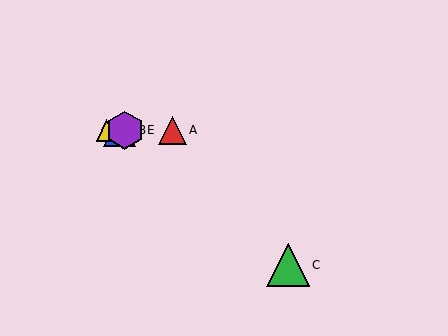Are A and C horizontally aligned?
No, A is at y≈130 and C is at y≈265.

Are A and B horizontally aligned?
Yes, both are at y≈130.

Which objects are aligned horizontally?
Objects A, B, D, E are aligned horizontally.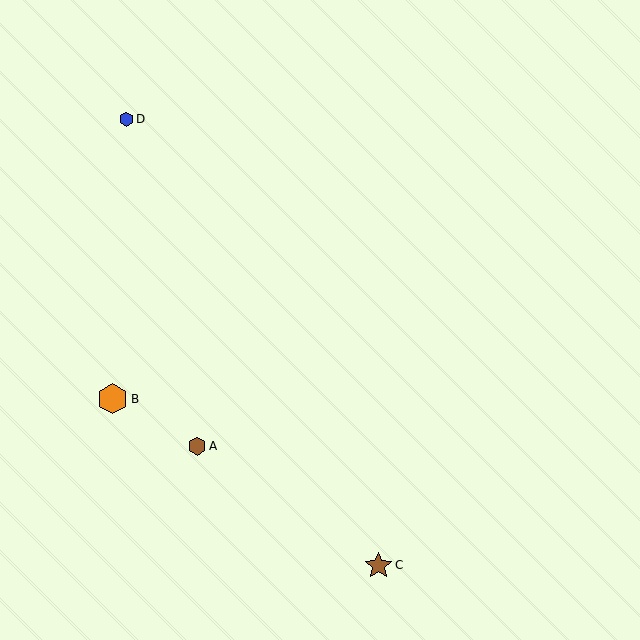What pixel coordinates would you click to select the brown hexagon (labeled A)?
Click at (197, 446) to select the brown hexagon A.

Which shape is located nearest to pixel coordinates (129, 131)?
The blue hexagon (labeled D) at (126, 119) is nearest to that location.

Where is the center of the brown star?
The center of the brown star is at (378, 565).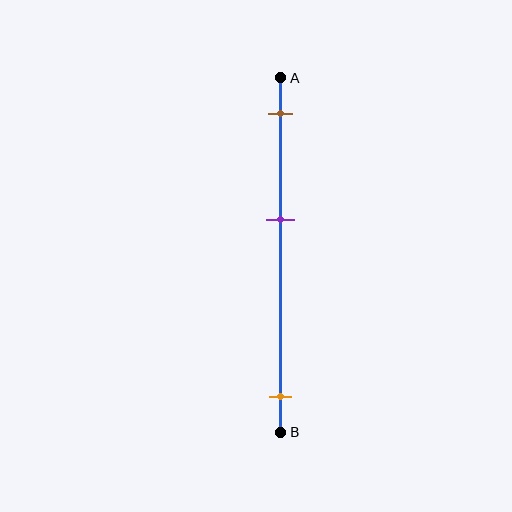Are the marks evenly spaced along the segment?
No, the marks are not evenly spaced.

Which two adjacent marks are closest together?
The brown and purple marks are the closest adjacent pair.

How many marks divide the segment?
There are 3 marks dividing the segment.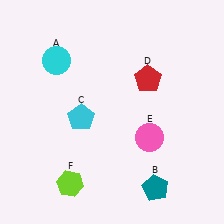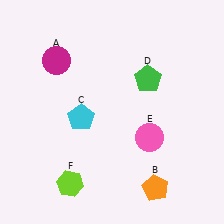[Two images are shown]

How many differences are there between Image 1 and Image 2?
There are 3 differences between the two images.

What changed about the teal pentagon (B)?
In Image 1, B is teal. In Image 2, it changed to orange.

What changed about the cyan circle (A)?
In Image 1, A is cyan. In Image 2, it changed to magenta.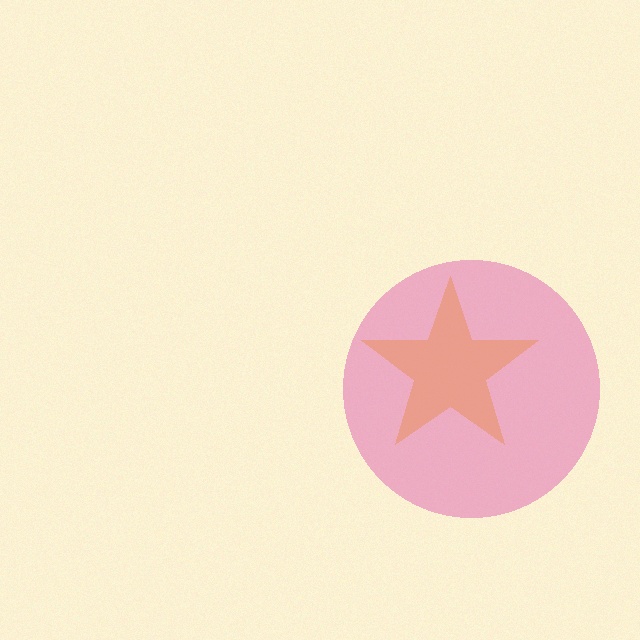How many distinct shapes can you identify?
There are 2 distinct shapes: a yellow star, a pink circle.